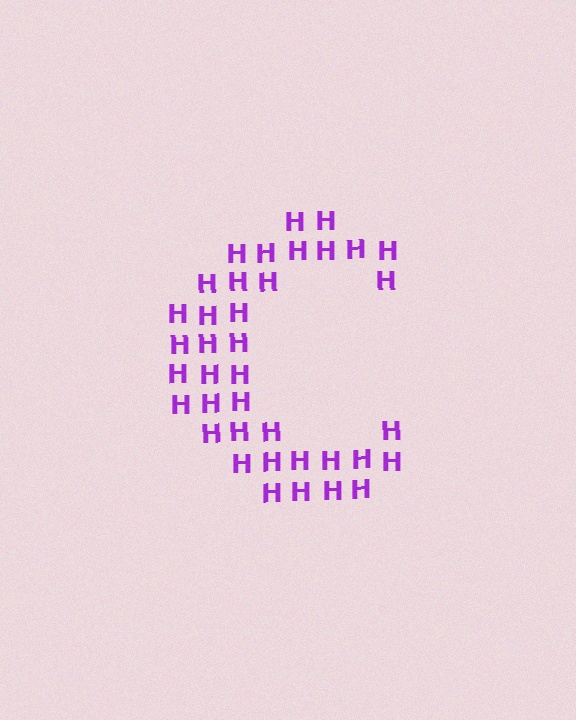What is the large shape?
The large shape is the letter C.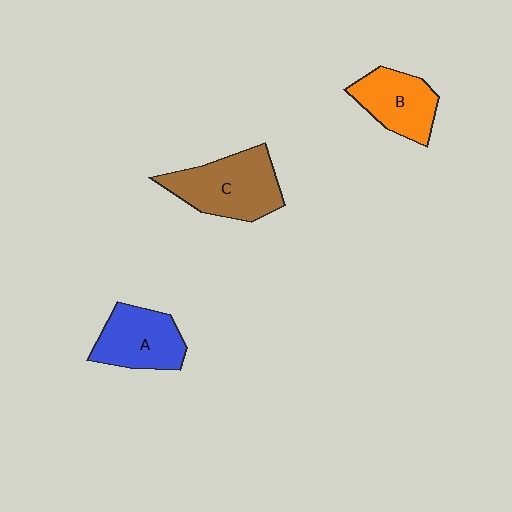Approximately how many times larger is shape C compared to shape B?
Approximately 1.4 times.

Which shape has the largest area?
Shape C (brown).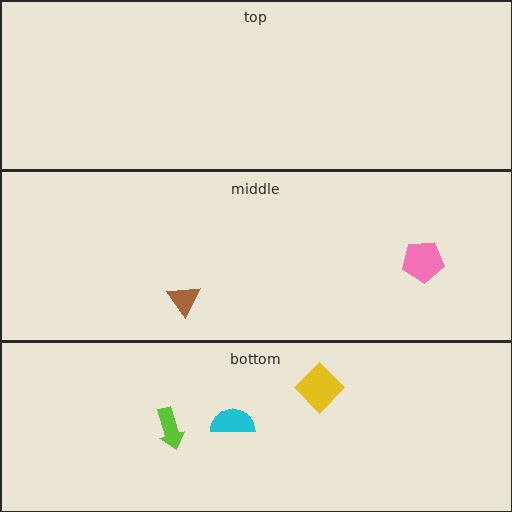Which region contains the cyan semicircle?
The bottom region.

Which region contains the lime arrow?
The bottom region.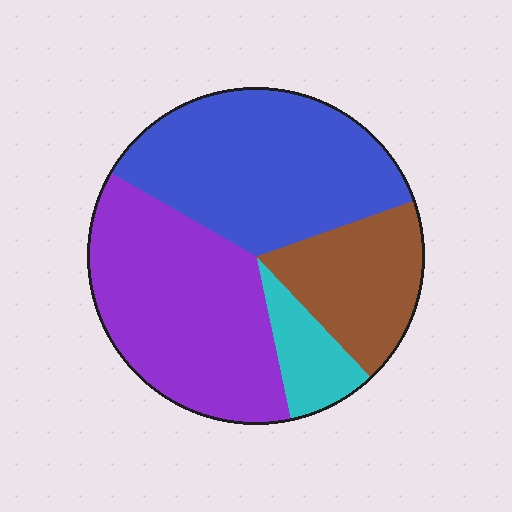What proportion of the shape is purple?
Purple covers 37% of the shape.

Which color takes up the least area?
Cyan, at roughly 10%.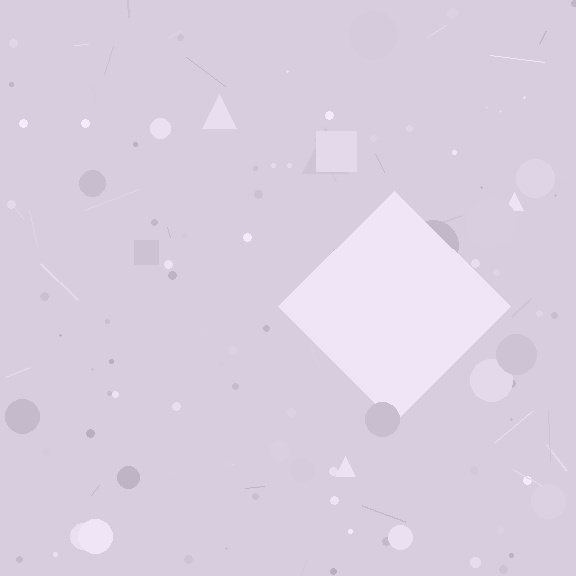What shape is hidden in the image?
A diamond is hidden in the image.